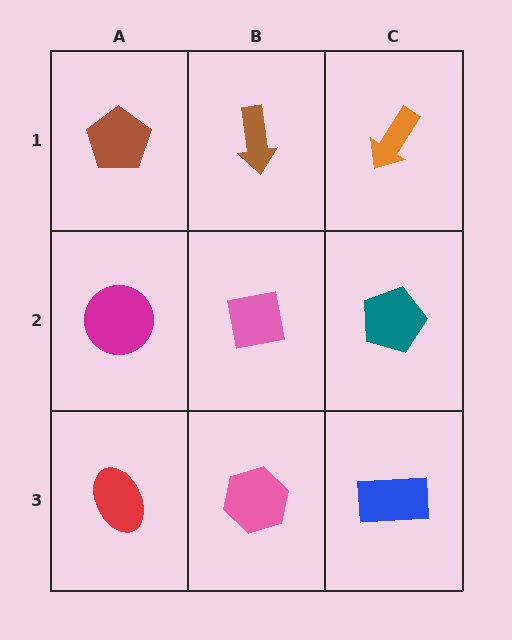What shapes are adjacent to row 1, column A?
A magenta circle (row 2, column A), a brown arrow (row 1, column B).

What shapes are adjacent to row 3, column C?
A teal pentagon (row 2, column C), a pink hexagon (row 3, column B).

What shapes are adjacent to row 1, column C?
A teal pentagon (row 2, column C), a brown arrow (row 1, column B).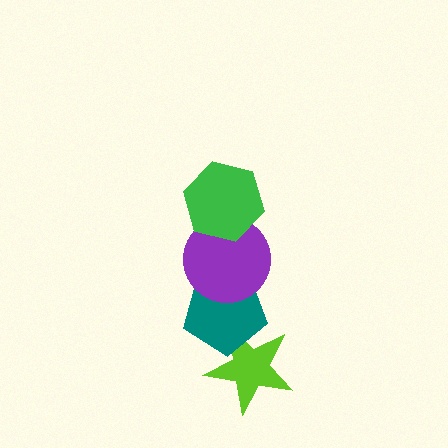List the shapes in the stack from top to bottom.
From top to bottom: the green hexagon, the purple circle, the teal pentagon, the lime star.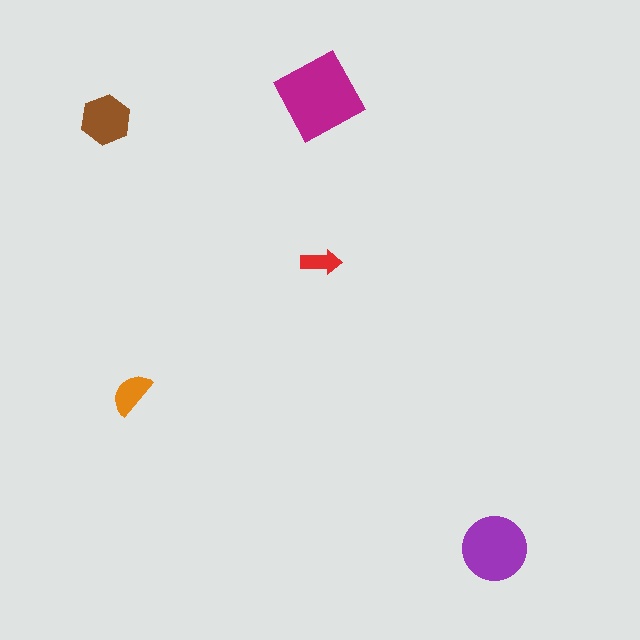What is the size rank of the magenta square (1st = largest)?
1st.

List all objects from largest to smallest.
The magenta square, the purple circle, the brown hexagon, the orange semicircle, the red arrow.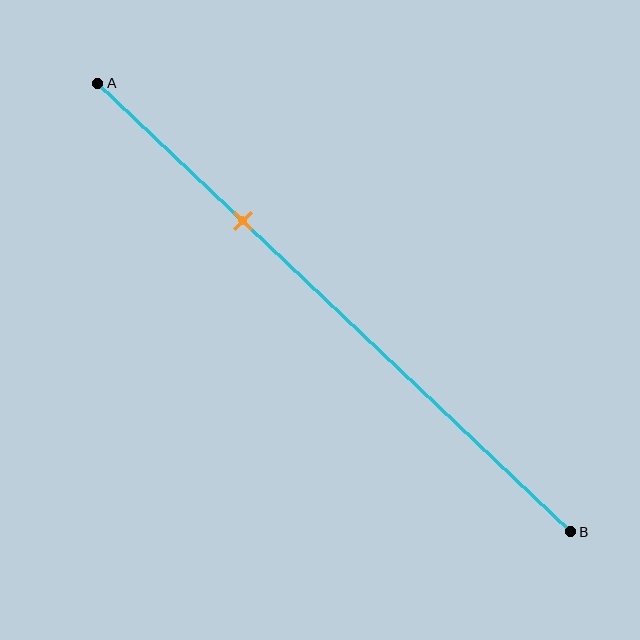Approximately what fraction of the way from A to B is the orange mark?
The orange mark is approximately 30% of the way from A to B.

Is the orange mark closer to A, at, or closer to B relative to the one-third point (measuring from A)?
The orange mark is approximately at the one-third point of segment AB.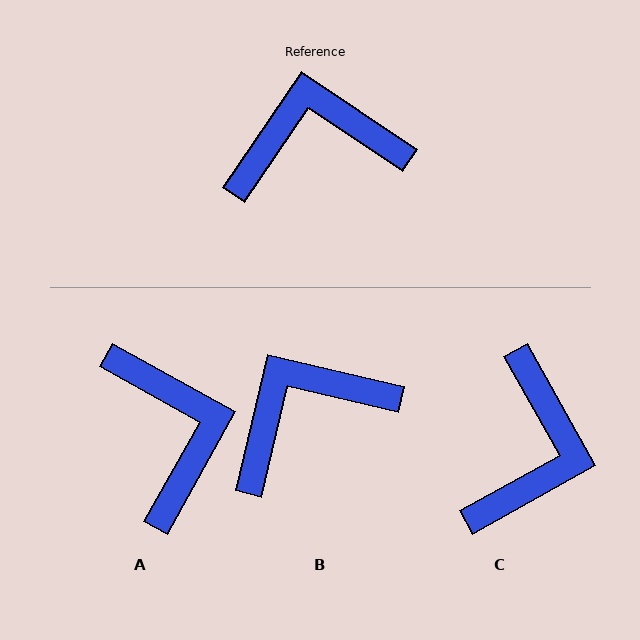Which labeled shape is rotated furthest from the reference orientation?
C, about 117 degrees away.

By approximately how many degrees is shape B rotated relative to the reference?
Approximately 21 degrees counter-clockwise.